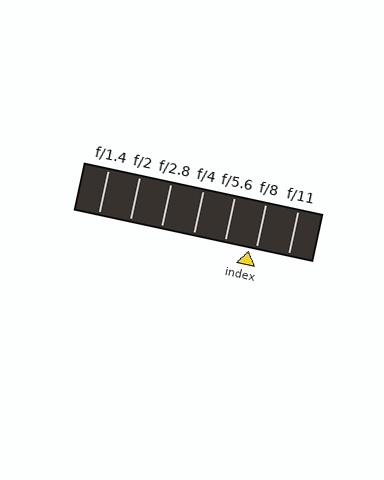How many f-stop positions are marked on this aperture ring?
There are 7 f-stop positions marked.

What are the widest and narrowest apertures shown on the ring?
The widest aperture shown is f/1.4 and the narrowest is f/11.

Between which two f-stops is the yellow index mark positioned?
The index mark is between f/5.6 and f/8.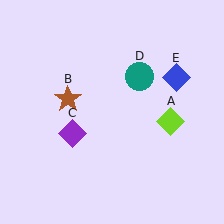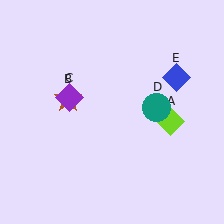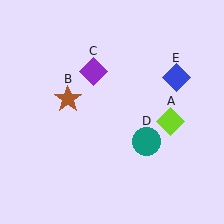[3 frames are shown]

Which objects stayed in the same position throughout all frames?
Lime diamond (object A) and brown star (object B) and blue diamond (object E) remained stationary.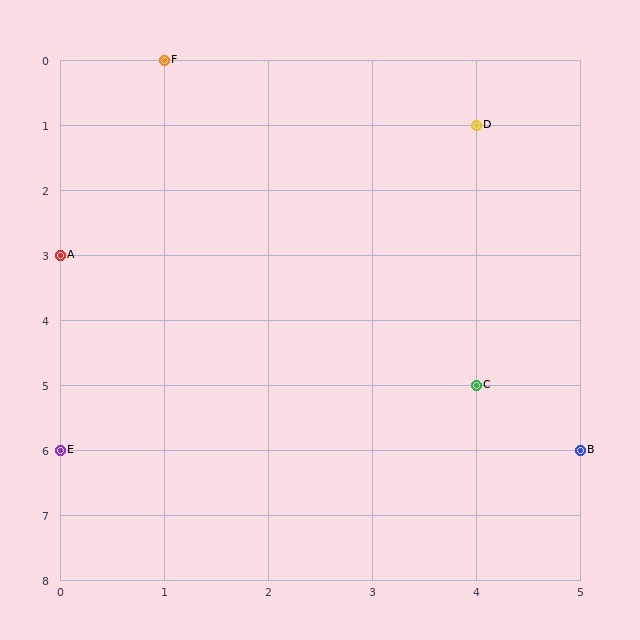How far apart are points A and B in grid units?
Points A and B are 5 columns and 3 rows apart (about 5.8 grid units diagonally).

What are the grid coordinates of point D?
Point D is at grid coordinates (4, 1).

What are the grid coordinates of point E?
Point E is at grid coordinates (0, 6).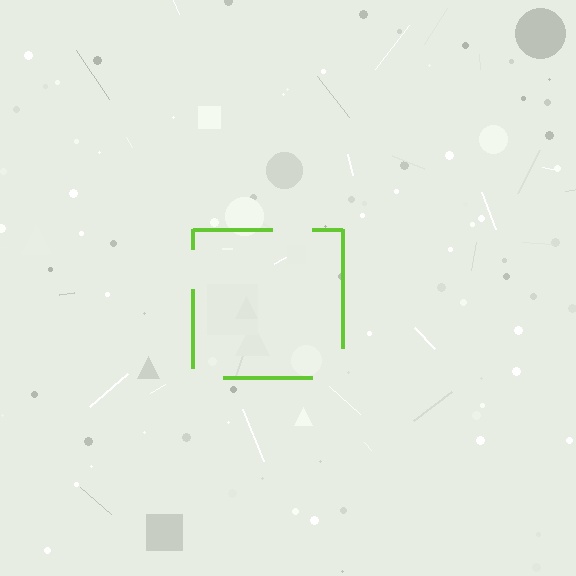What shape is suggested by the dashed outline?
The dashed outline suggests a square.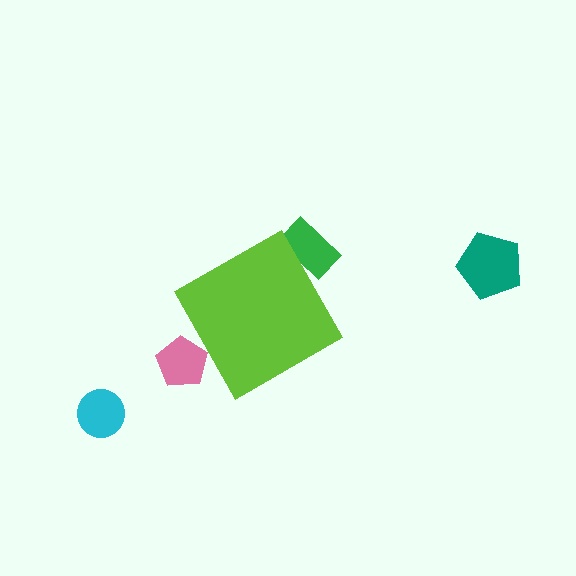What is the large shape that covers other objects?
A lime diamond.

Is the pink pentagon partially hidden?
Yes, the pink pentagon is partially hidden behind the lime diamond.